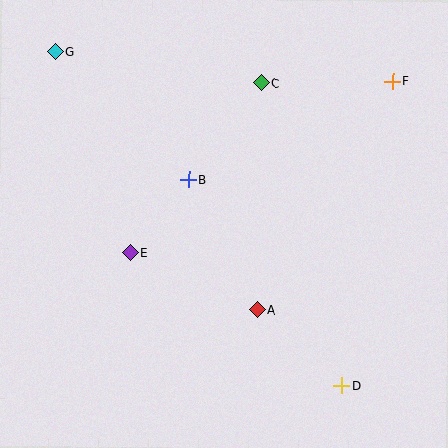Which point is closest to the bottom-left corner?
Point E is closest to the bottom-left corner.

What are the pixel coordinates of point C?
Point C is at (262, 83).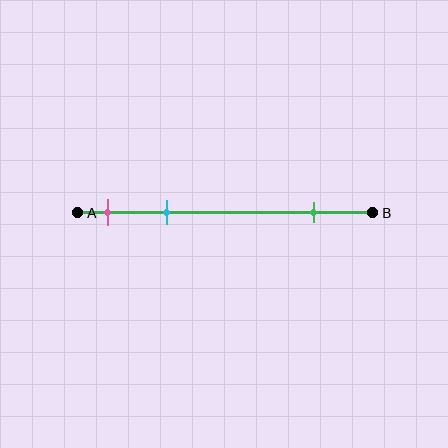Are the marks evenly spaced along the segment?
No, the marks are not evenly spaced.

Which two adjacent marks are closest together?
The pink and cyan marks are the closest adjacent pair.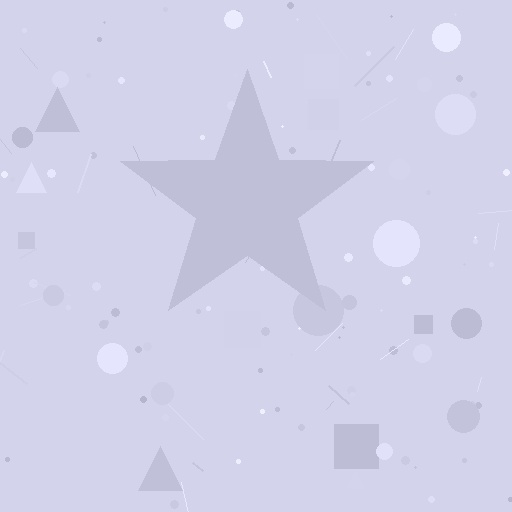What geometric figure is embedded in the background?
A star is embedded in the background.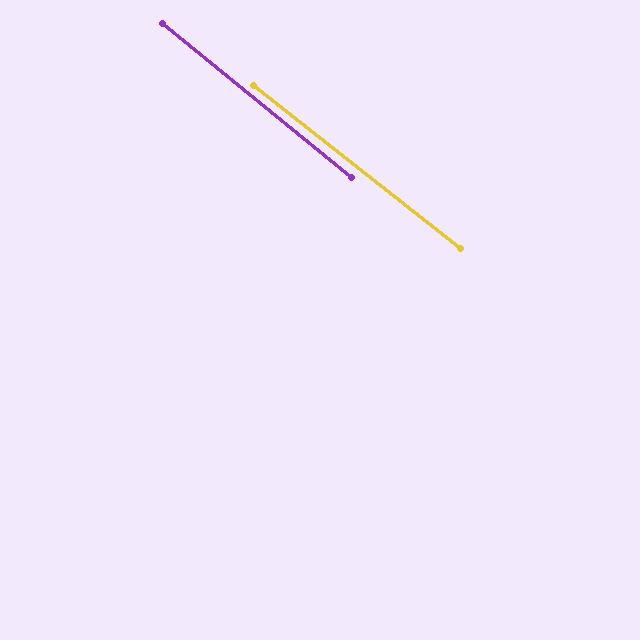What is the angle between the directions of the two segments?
Approximately 1 degree.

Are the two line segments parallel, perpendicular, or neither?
Parallel — their directions differ by only 1.1°.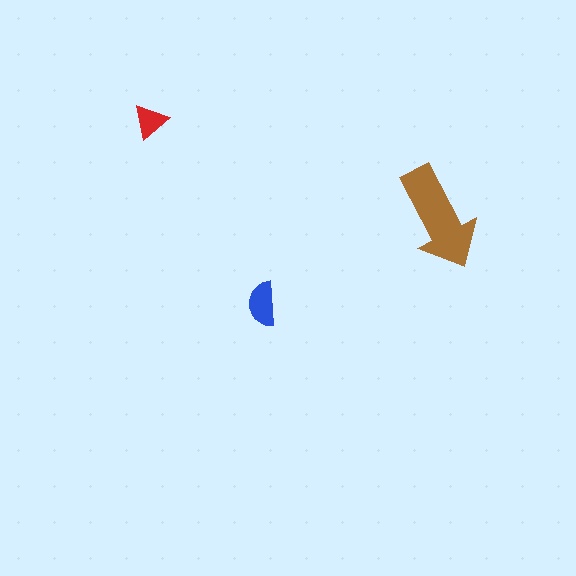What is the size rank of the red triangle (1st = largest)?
3rd.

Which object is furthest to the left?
The red triangle is leftmost.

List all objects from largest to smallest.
The brown arrow, the blue semicircle, the red triangle.